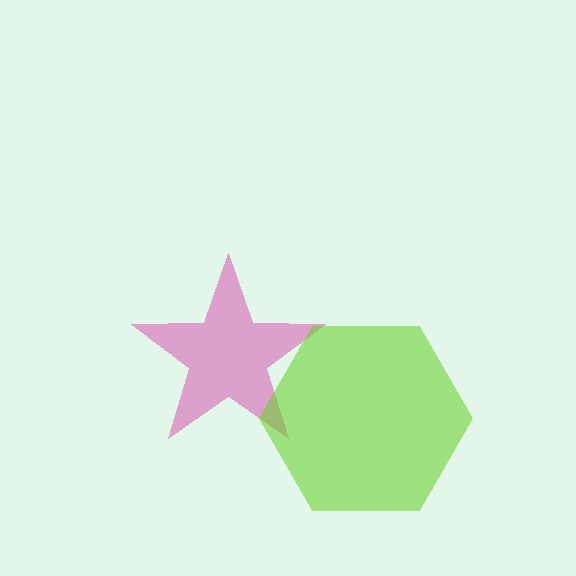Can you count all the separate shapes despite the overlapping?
Yes, there are 2 separate shapes.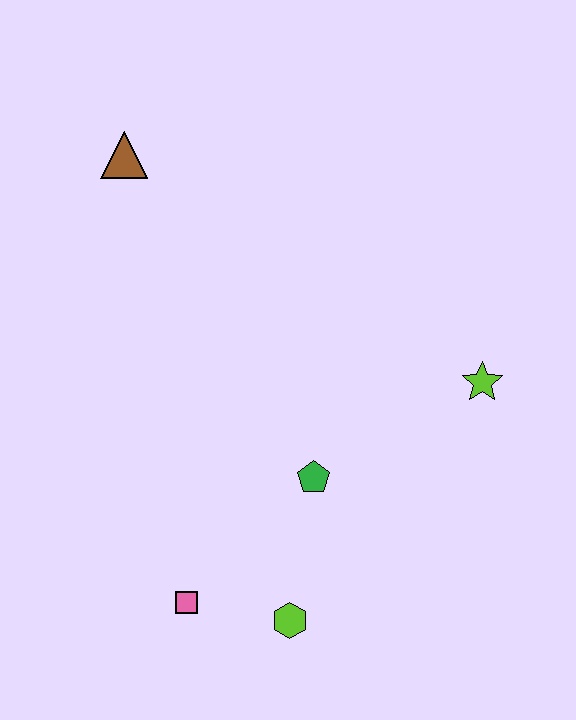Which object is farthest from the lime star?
The brown triangle is farthest from the lime star.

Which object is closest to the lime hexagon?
The pink square is closest to the lime hexagon.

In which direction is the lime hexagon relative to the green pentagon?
The lime hexagon is below the green pentagon.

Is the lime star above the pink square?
Yes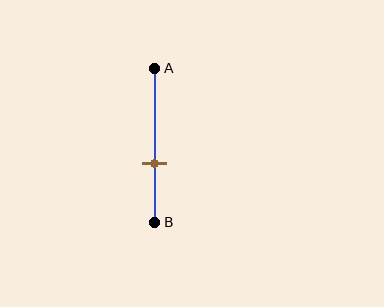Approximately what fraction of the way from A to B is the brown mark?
The brown mark is approximately 60% of the way from A to B.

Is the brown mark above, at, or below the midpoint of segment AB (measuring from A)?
The brown mark is below the midpoint of segment AB.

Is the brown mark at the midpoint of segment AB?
No, the mark is at about 60% from A, not at the 50% midpoint.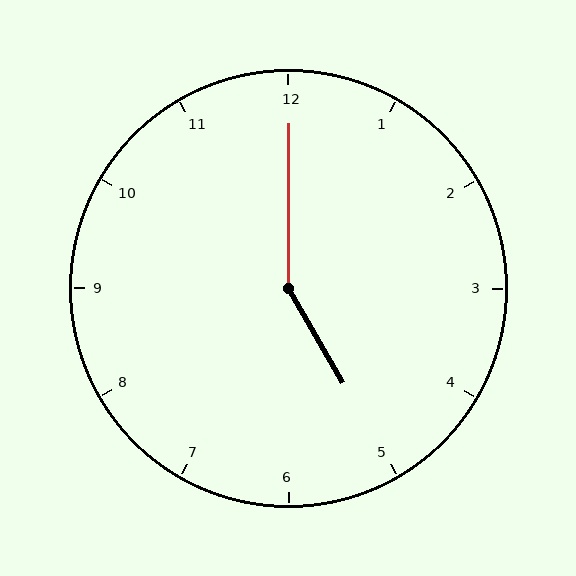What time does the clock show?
5:00.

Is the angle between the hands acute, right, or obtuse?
It is obtuse.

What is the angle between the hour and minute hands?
Approximately 150 degrees.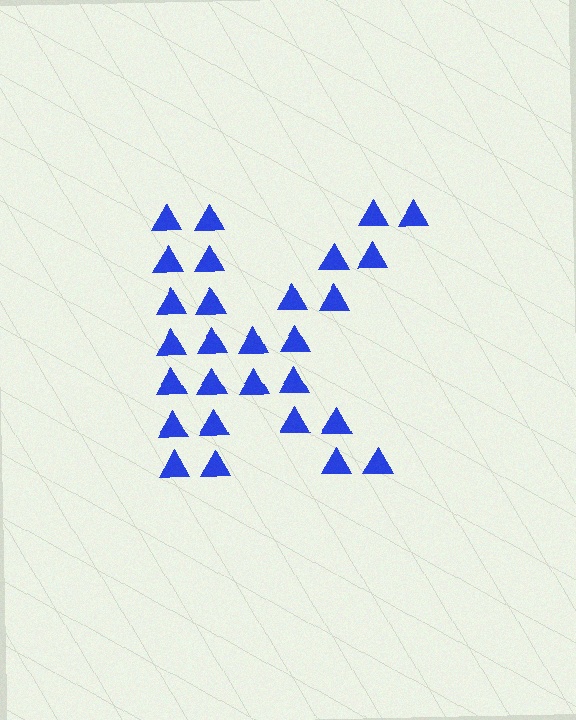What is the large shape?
The large shape is the letter K.